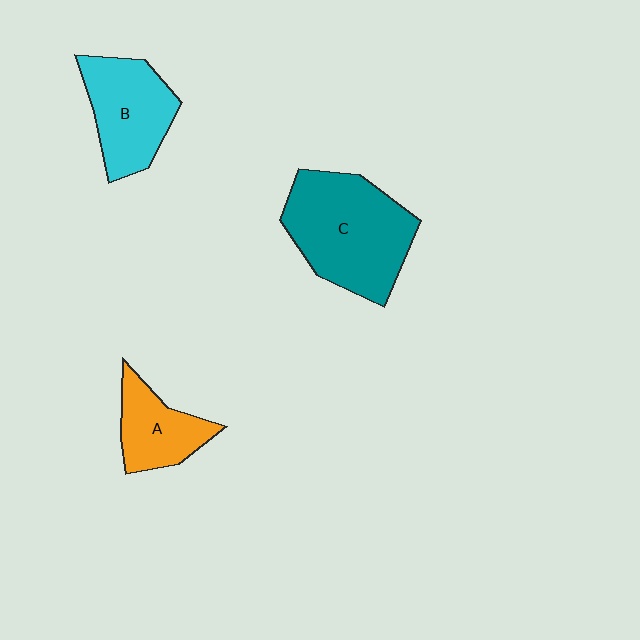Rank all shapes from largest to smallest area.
From largest to smallest: C (teal), B (cyan), A (orange).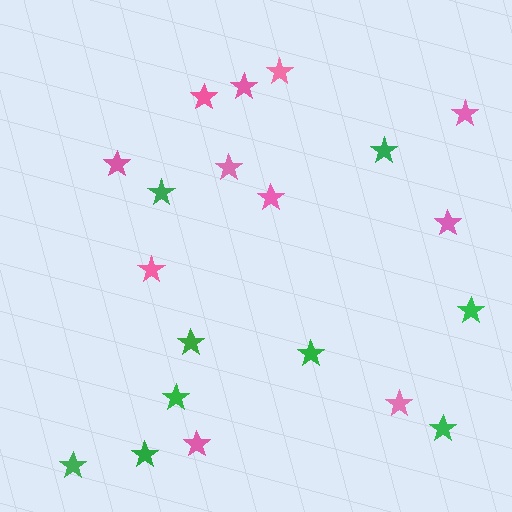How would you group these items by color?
There are 2 groups: one group of pink stars (11) and one group of green stars (9).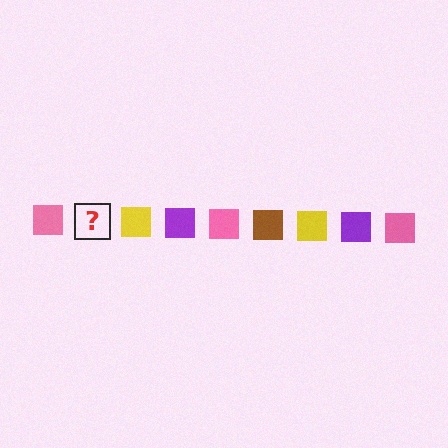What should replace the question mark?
The question mark should be replaced with a brown square.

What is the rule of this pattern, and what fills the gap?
The rule is that the pattern cycles through pink, brown, yellow, purple squares. The gap should be filled with a brown square.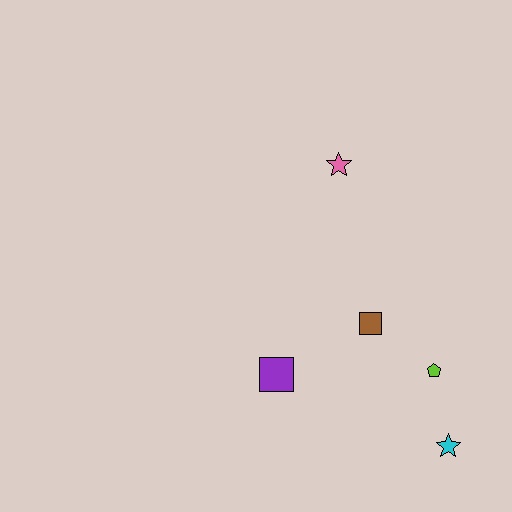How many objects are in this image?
There are 5 objects.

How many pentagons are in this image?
There is 1 pentagon.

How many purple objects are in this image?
There is 1 purple object.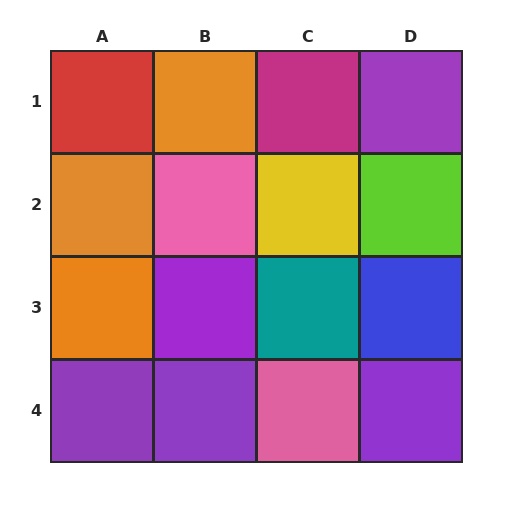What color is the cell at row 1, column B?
Orange.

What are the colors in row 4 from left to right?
Purple, purple, pink, purple.